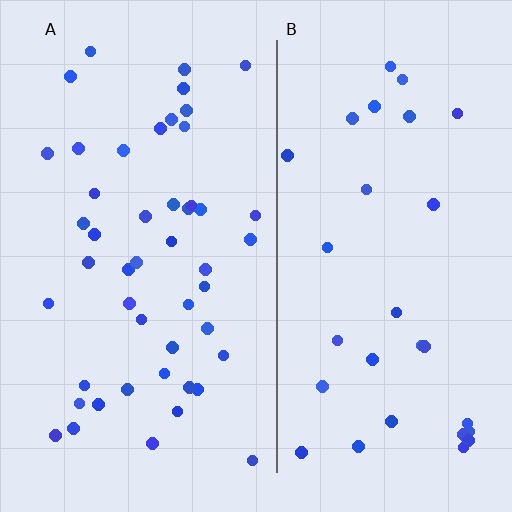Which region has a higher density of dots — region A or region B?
A (the left).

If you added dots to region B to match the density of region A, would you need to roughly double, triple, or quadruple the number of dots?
Approximately double.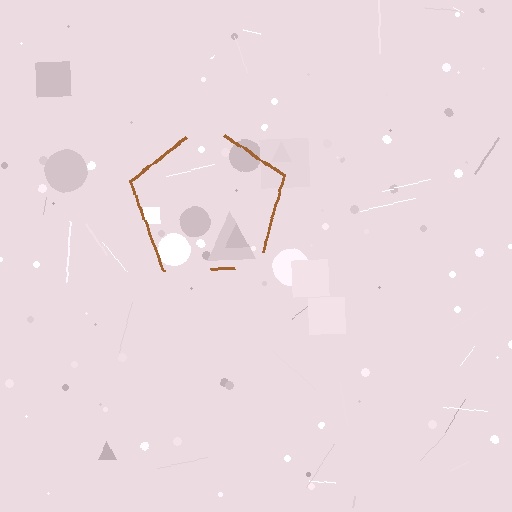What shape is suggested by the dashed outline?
The dashed outline suggests a pentagon.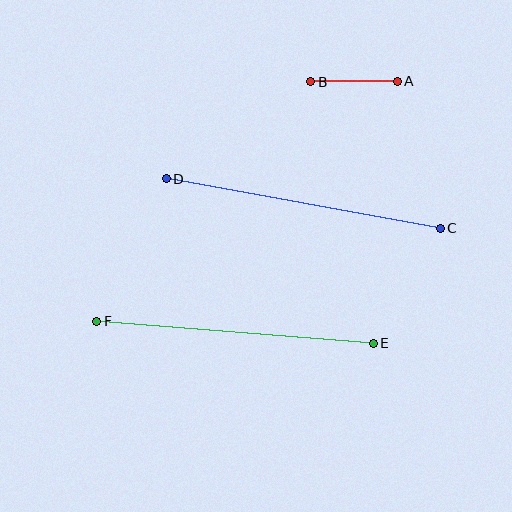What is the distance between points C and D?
The distance is approximately 278 pixels.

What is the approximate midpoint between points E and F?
The midpoint is at approximately (235, 332) pixels.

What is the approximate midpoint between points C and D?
The midpoint is at approximately (303, 204) pixels.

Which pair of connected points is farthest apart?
Points C and D are farthest apart.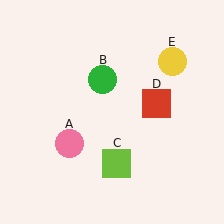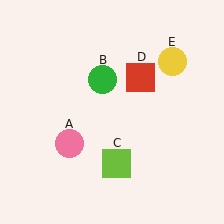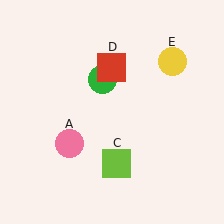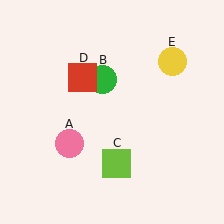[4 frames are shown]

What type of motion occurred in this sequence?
The red square (object D) rotated counterclockwise around the center of the scene.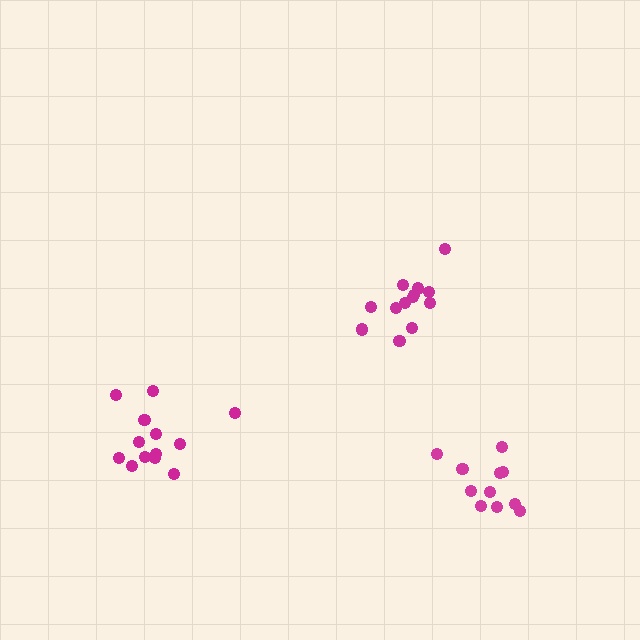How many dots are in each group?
Group 1: 13 dots, Group 2: 13 dots, Group 3: 12 dots (38 total).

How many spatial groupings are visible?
There are 3 spatial groupings.